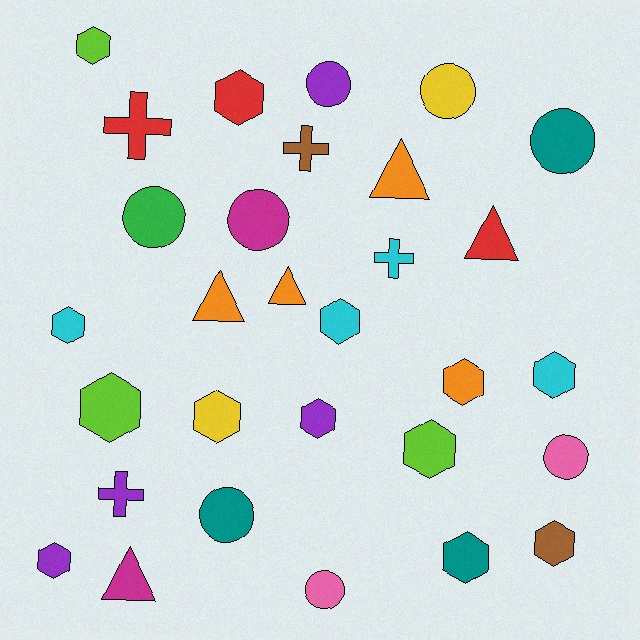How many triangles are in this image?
There are 5 triangles.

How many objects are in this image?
There are 30 objects.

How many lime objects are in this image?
There are 3 lime objects.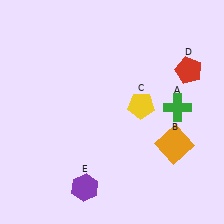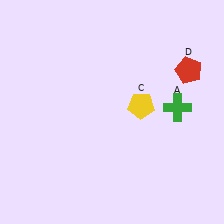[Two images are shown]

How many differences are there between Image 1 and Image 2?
There are 2 differences between the two images.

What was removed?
The purple hexagon (E), the orange square (B) were removed in Image 2.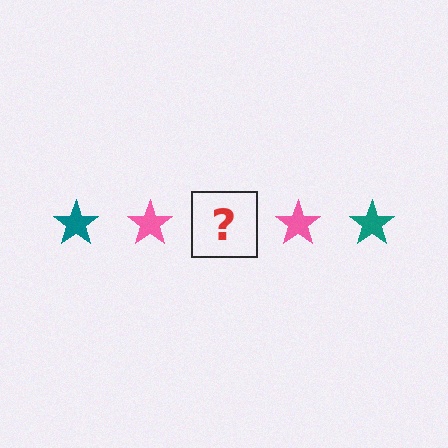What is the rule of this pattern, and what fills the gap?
The rule is that the pattern cycles through teal, pink stars. The gap should be filled with a teal star.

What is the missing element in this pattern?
The missing element is a teal star.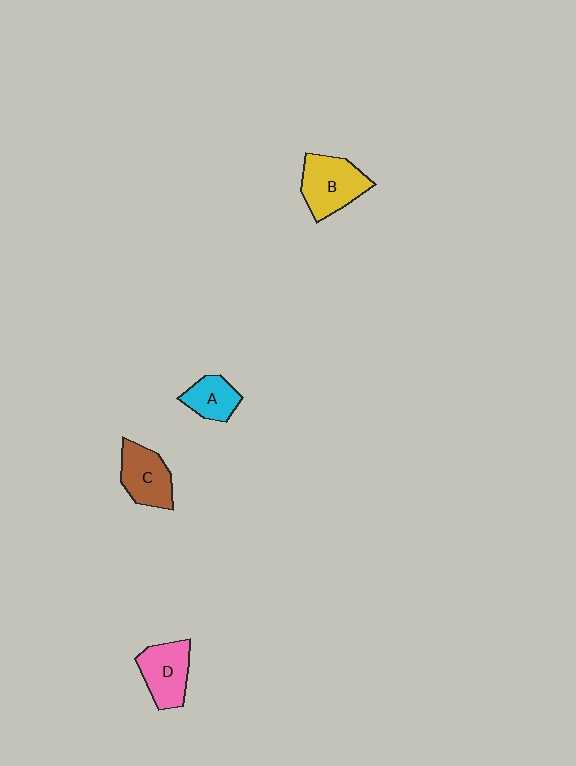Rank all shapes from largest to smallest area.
From largest to smallest: B (yellow), D (pink), C (brown), A (cyan).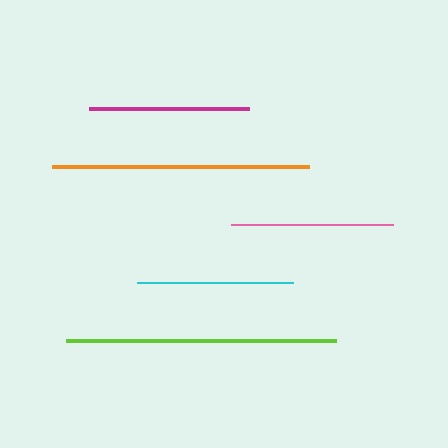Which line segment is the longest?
The lime line is the longest at approximately 271 pixels.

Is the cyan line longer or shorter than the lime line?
The lime line is longer than the cyan line.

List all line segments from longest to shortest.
From longest to shortest: lime, orange, pink, magenta, cyan.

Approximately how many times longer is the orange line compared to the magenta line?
The orange line is approximately 1.6 times the length of the magenta line.